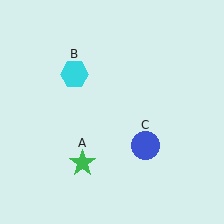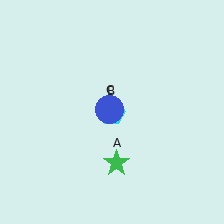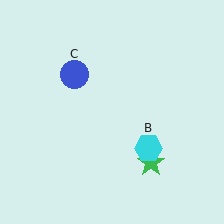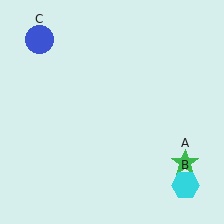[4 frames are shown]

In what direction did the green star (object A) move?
The green star (object A) moved right.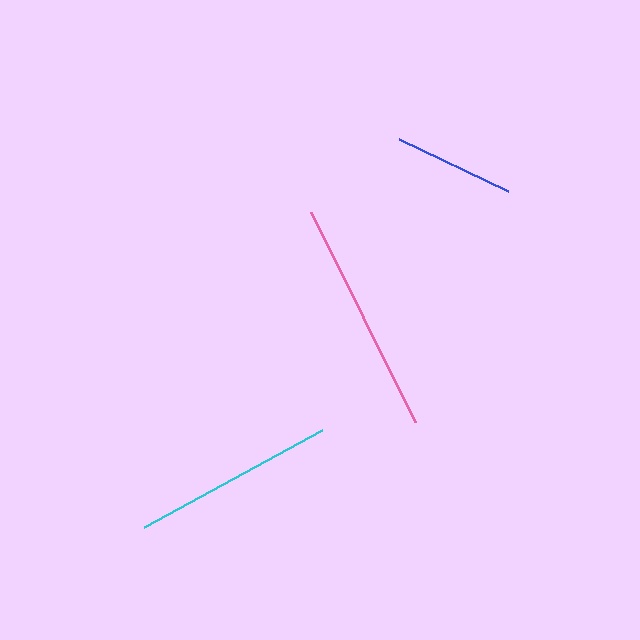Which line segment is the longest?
The pink line is the longest at approximately 235 pixels.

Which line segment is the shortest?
The blue line is the shortest at approximately 121 pixels.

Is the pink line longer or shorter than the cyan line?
The pink line is longer than the cyan line.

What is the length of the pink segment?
The pink segment is approximately 235 pixels long.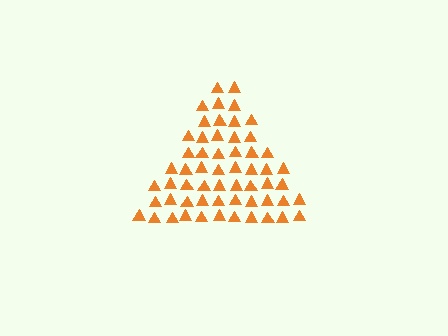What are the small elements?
The small elements are triangles.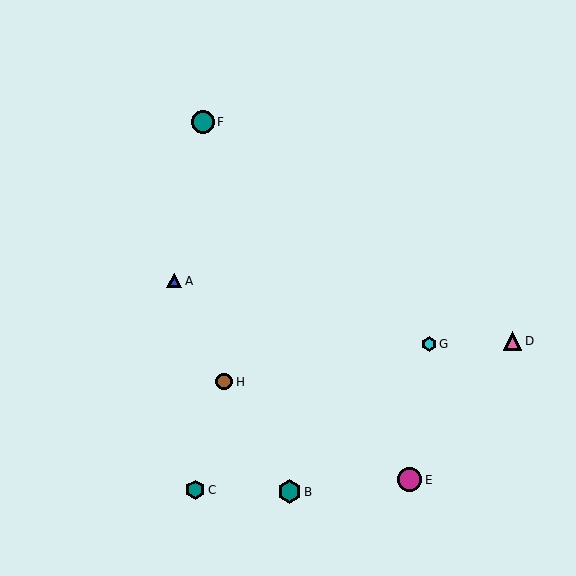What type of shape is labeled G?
Shape G is a cyan hexagon.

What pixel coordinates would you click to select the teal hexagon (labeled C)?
Click at (195, 490) to select the teal hexagon C.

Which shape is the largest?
The magenta circle (labeled E) is the largest.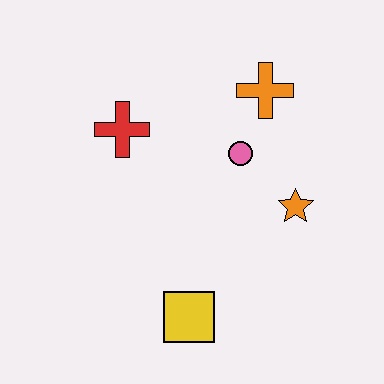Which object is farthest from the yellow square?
The orange cross is farthest from the yellow square.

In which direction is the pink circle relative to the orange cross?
The pink circle is below the orange cross.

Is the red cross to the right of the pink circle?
No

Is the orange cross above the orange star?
Yes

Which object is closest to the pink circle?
The orange cross is closest to the pink circle.